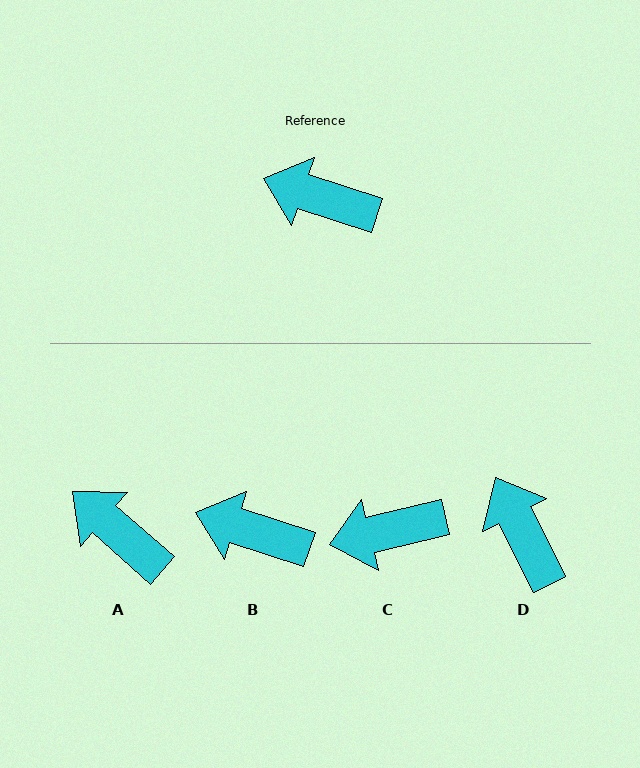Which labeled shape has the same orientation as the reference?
B.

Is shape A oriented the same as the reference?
No, it is off by about 23 degrees.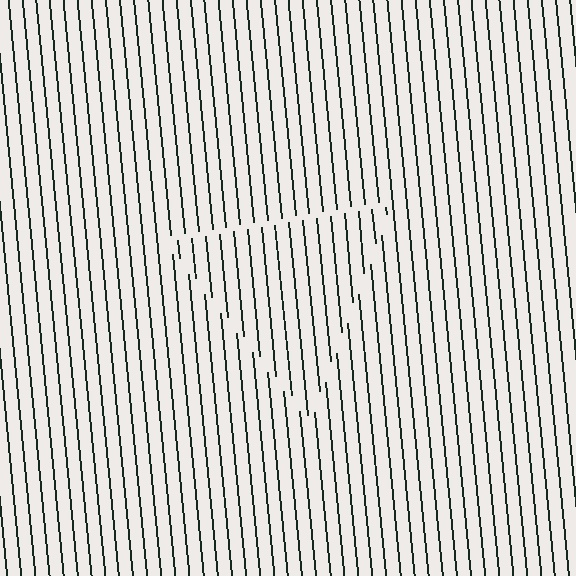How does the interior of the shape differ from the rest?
The interior of the shape contains the same grating, shifted by half a period — the contour is defined by the phase discontinuity where line-ends from the inner and outer gratings abut.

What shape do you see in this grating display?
An illusory triangle. The interior of the shape contains the same grating, shifted by half a period — the contour is defined by the phase discontinuity where line-ends from the inner and outer gratings abut.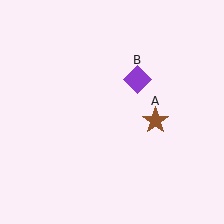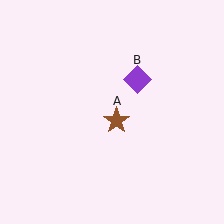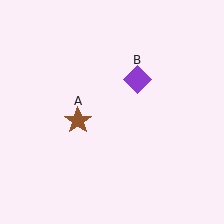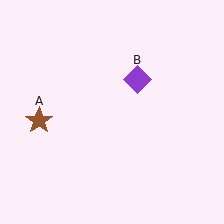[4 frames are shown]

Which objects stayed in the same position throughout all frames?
Purple diamond (object B) remained stationary.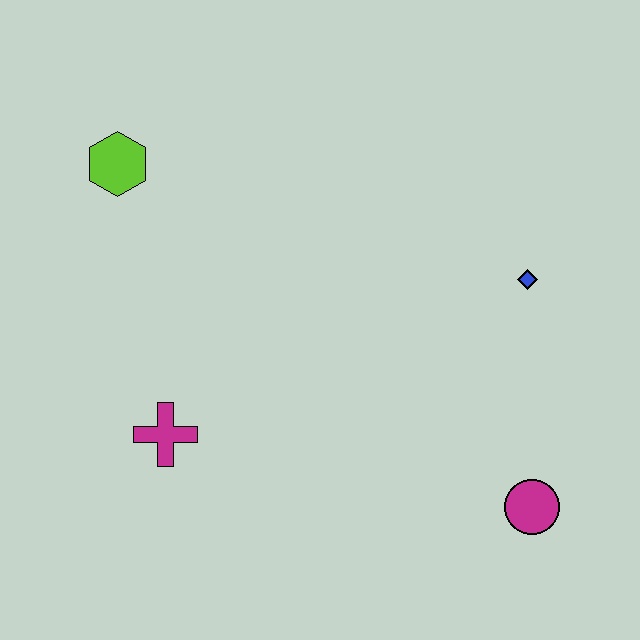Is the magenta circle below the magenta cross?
Yes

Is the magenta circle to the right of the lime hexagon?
Yes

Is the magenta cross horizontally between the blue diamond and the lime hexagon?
Yes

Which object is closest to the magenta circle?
The blue diamond is closest to the magenta circle.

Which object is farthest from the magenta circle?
The lime hexagon is farthest from the magenta circle.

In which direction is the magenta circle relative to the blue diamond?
The magenta circle is below the blue diamond.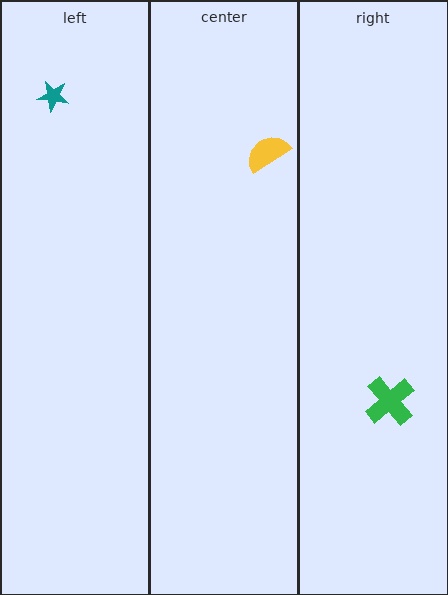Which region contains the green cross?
The right region.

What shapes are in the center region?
The yellow semicircle.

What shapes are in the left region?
The teal star.